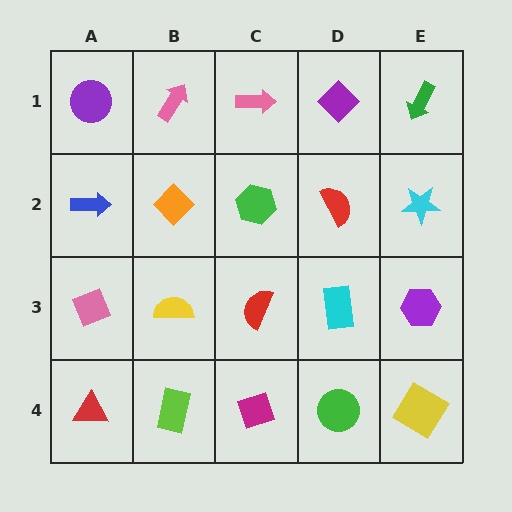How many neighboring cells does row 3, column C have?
4.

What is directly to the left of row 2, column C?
An orange diamond.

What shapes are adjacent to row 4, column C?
A red semicircle (row 3, column C), a lime rectangle (row 4, column B), a green circle (row 4, column D).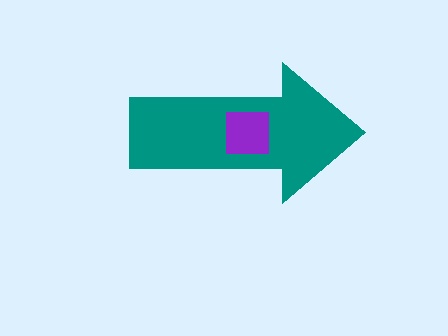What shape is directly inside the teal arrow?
The purple square.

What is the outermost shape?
The teal arrow.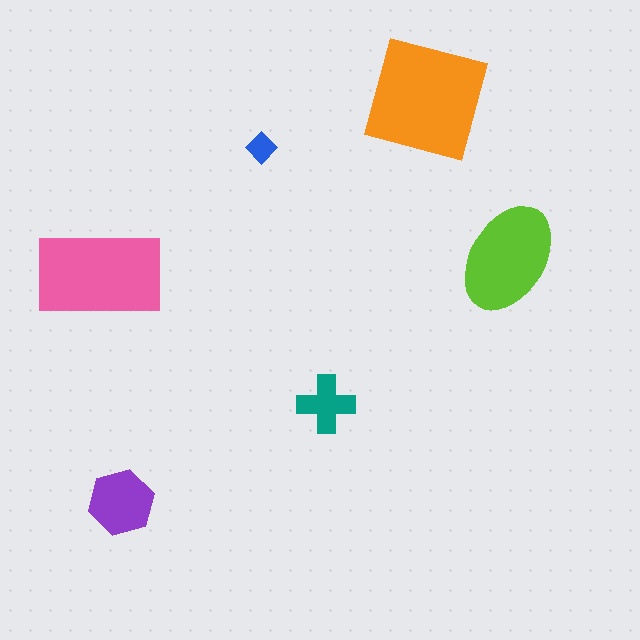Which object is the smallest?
The blue diamond.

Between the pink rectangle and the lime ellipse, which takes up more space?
The pink rectangle.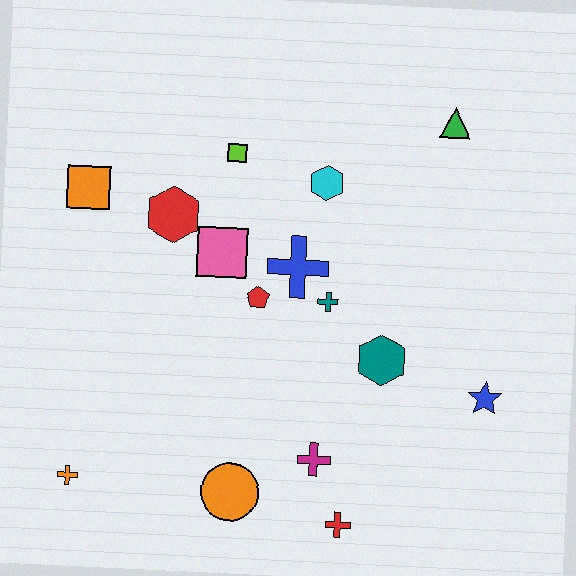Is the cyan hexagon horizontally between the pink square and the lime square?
No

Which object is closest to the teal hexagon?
The teal cross is closest to the teal hexagon.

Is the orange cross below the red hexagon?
Yes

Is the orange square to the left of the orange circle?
Yes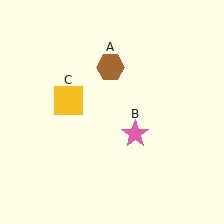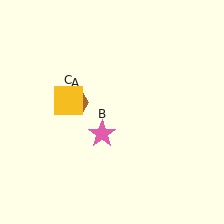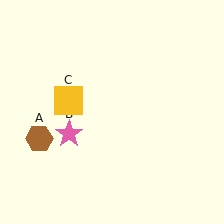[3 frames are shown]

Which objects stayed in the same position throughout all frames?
Yellow square (object C) remained stationary.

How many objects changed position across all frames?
2 objects changed position: brown hexagon (object A), pink star (object B).